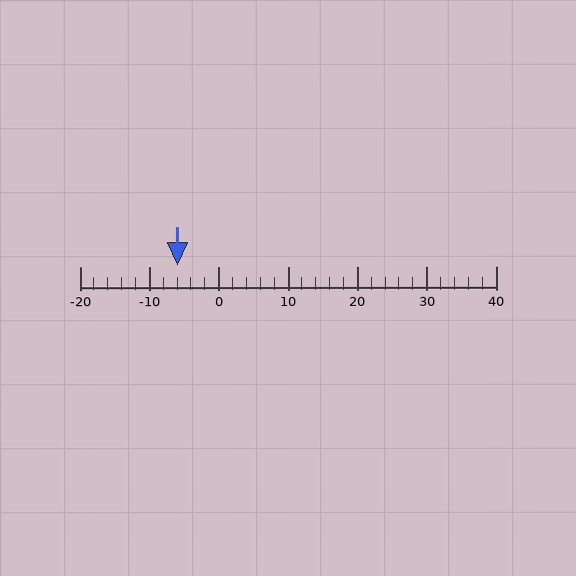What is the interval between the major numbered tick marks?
The major tick marks are spaced 10 units apart.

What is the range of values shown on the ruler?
The ruler shows values from -20 to 40.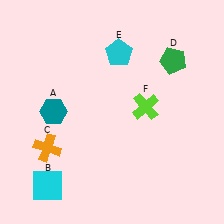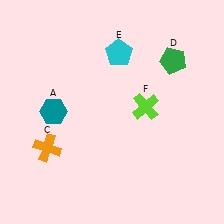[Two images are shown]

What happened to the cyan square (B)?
The cyan square (B) was removed in Image 2. It was in the bottom-left area of Image 1.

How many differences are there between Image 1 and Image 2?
There is 1 difference between the two images.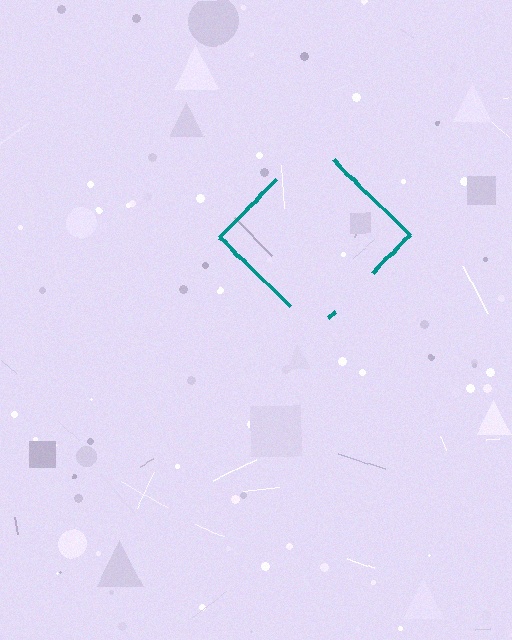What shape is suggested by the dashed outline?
The dashed outline suggests a diamond.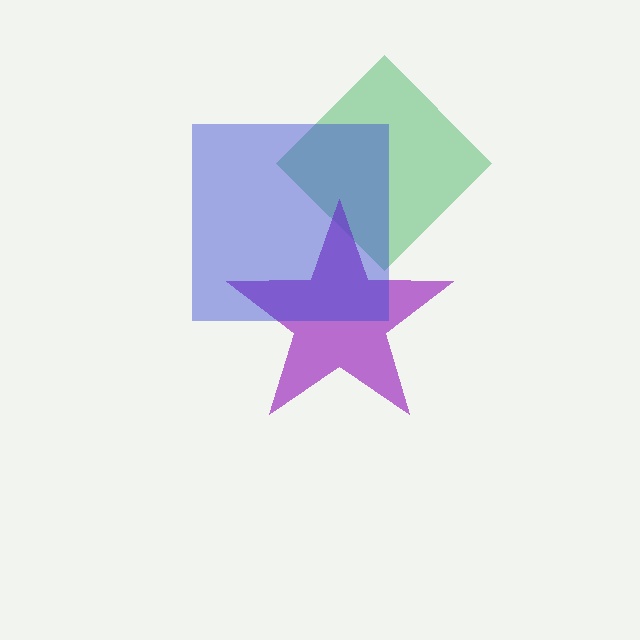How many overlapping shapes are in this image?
There are 3 overlapping shapes in the image.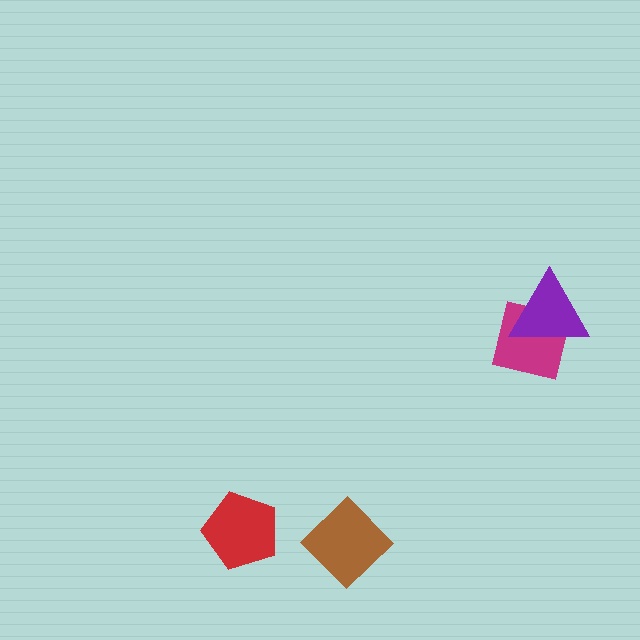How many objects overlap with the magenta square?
1 object overlaps with the magenta square.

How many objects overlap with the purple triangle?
1 object overlaps with the purple triangle.